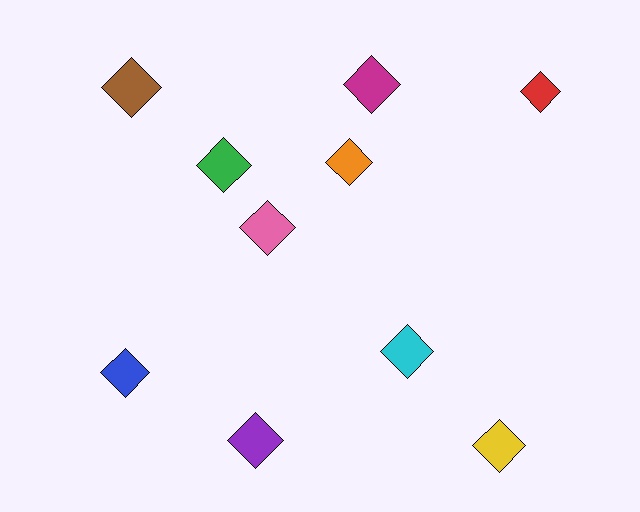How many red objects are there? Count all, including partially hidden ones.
There is 1 red object.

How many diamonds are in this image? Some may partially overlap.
There are 10 diamonds.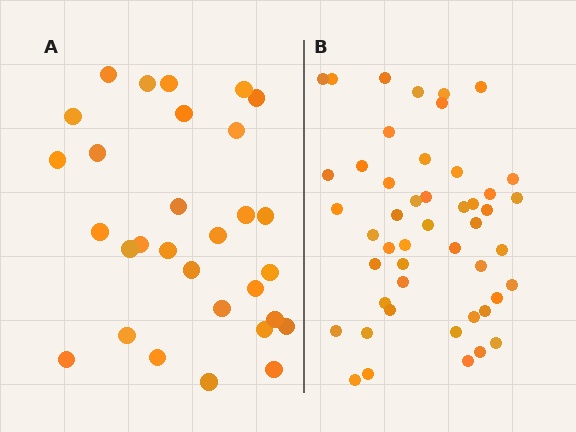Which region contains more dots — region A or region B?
Region B (the right region) has more dots.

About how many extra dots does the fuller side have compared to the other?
Region B has approximately 20 more dots than region A.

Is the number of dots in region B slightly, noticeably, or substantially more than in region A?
Region B has substantially more. The ratio is roughly 1.6 to 1.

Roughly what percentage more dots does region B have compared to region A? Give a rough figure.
About 60% more.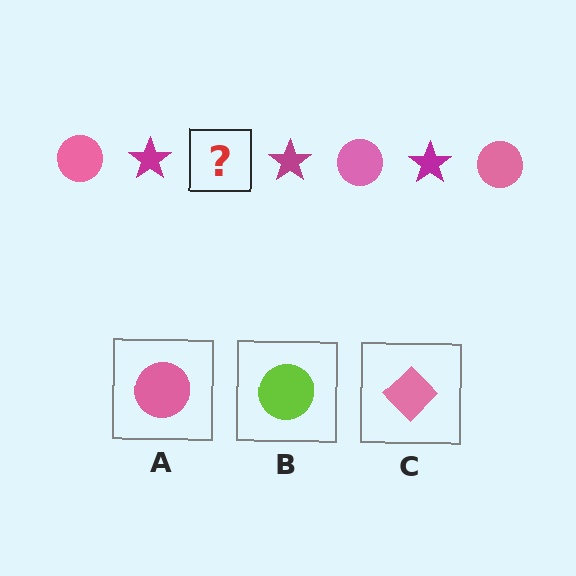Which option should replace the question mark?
Option A.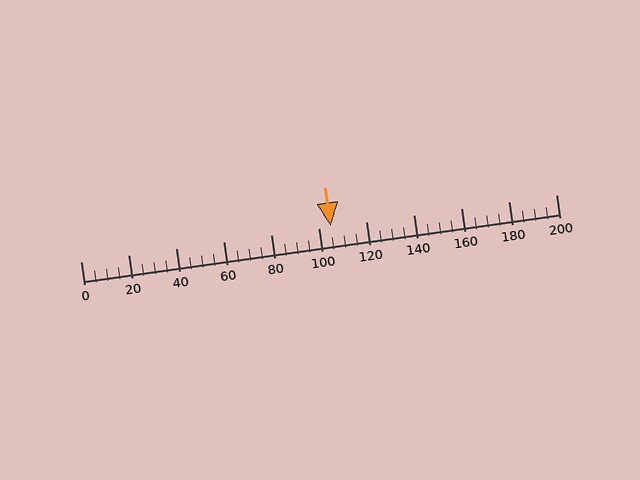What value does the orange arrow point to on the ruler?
The orange arrow points to approximately 105.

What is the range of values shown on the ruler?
The ruler shows values from 0 to 200.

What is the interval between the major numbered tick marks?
The major tick marks are spaced 20 units apart.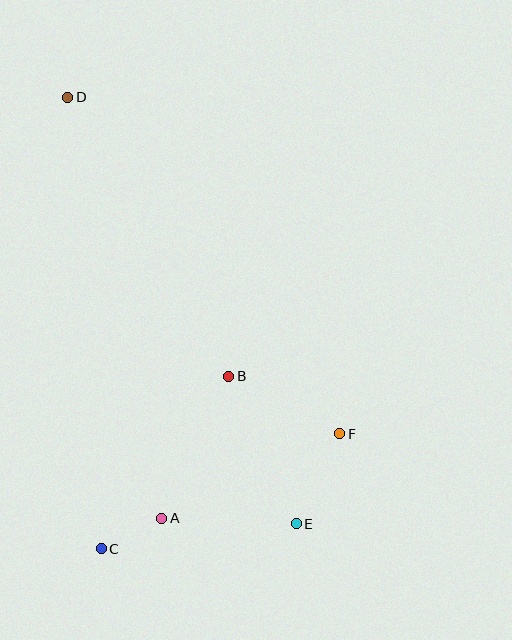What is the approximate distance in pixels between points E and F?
The distance between E and F is approximately 100 pixels.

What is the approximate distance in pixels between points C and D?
The distance between C and D is approximately 453 pixels.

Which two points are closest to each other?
Points A and C are closest to each other.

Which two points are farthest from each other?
Points D and E are farthest from each other.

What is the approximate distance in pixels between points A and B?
The distance between A and B is approximately 157 pixels.